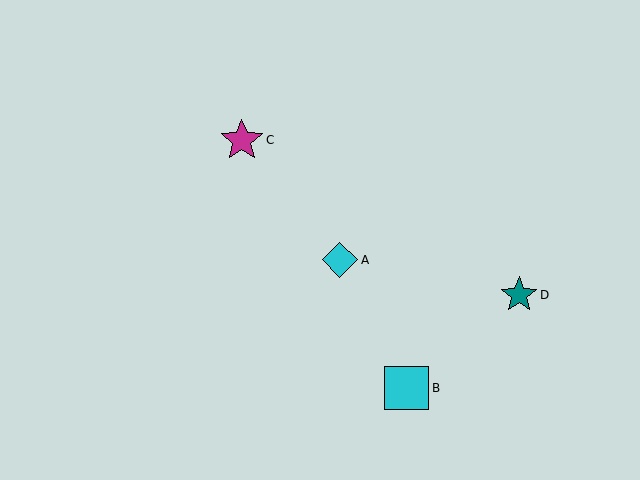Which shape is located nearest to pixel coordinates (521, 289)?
The teal star (labeled D) at (519, 295) is nearest to that location.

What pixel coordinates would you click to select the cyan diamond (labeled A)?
Click at (340, 260) to select the cyan diamond A.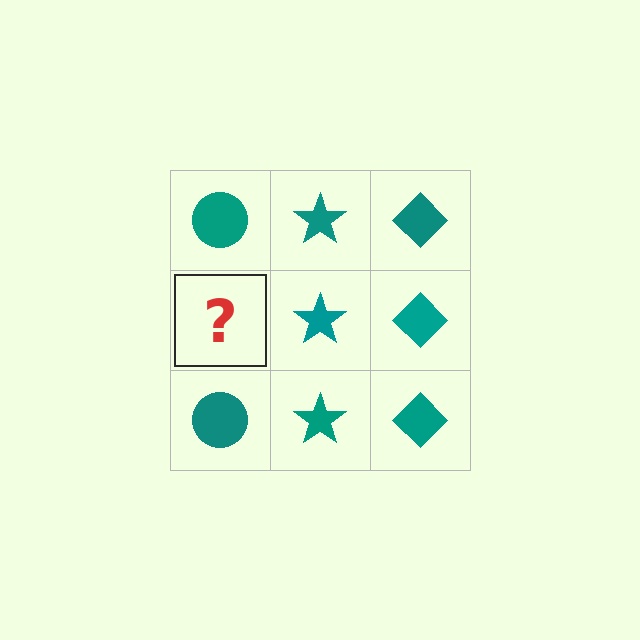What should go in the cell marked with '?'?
The missing cell should contain a teal circle.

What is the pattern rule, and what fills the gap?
The rule is that each column has a consistent shape. The gap should be filled with a teal circle.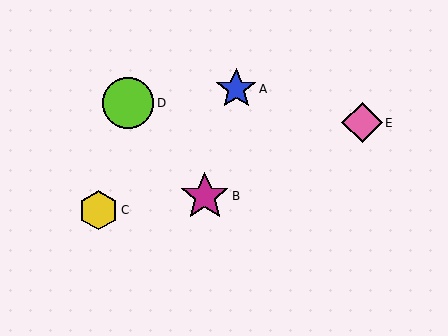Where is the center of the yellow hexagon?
The center of the yellow hexagon is at (99, 210).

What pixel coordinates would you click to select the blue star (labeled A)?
Click at (236, 89) to select the blue star A.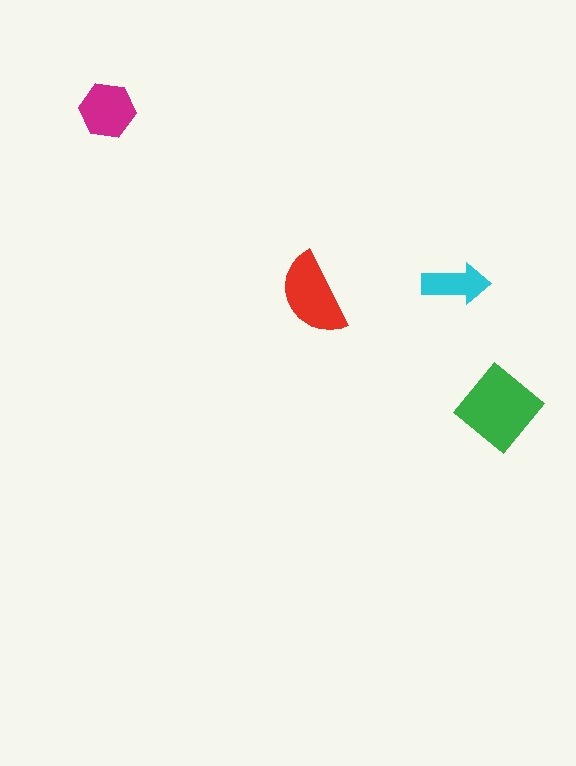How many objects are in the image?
There are 4 objects in the image.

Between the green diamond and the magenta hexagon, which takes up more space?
The green diamond.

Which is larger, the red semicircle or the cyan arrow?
The red semicircle.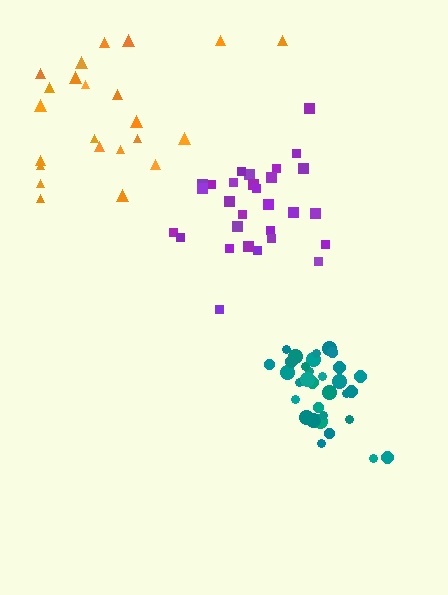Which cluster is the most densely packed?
Teal.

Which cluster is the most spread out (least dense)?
Orange.